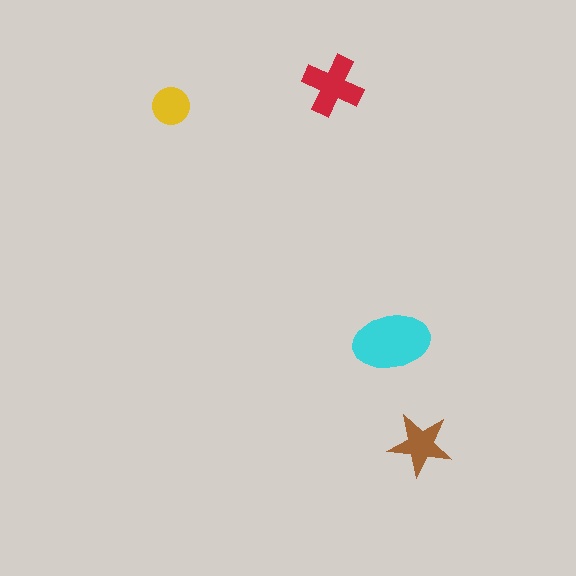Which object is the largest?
The cyan ellipse.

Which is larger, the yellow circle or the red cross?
The red cross.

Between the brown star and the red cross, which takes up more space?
The red cross.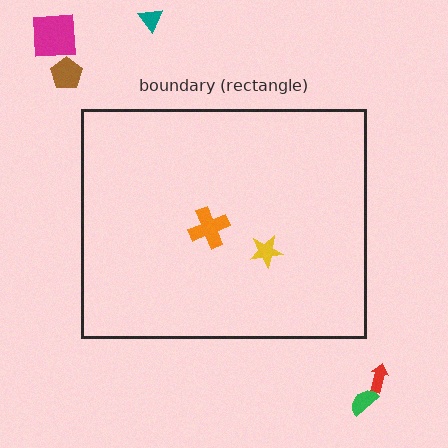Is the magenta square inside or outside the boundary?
Outside.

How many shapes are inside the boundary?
2 inside, 5 outside.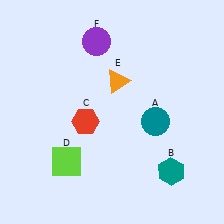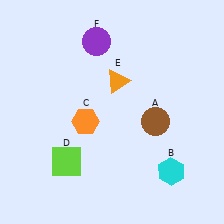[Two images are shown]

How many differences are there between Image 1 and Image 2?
There are 3 differences between the two images.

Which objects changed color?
A changed from teal to brown. B changed from teal to cyan. C changed from red to orange.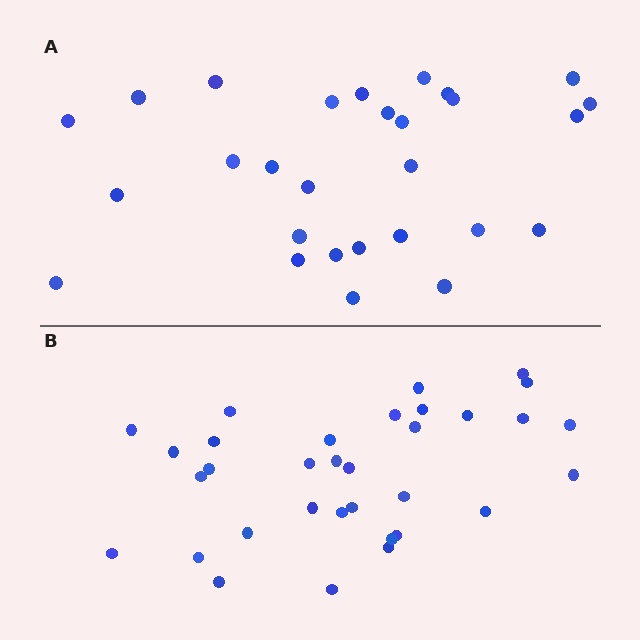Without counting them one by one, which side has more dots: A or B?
Region B (the bottom region) has more dots.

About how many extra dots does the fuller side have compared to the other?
Region B has about 5 more dots than region A.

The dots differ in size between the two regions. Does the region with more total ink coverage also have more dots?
No. Region A has more total ink coverage because its dots are larger, but region B actually contains more individual dots. Total area can be misleading — the number of items is what matters here.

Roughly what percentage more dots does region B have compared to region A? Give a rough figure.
About 20% more.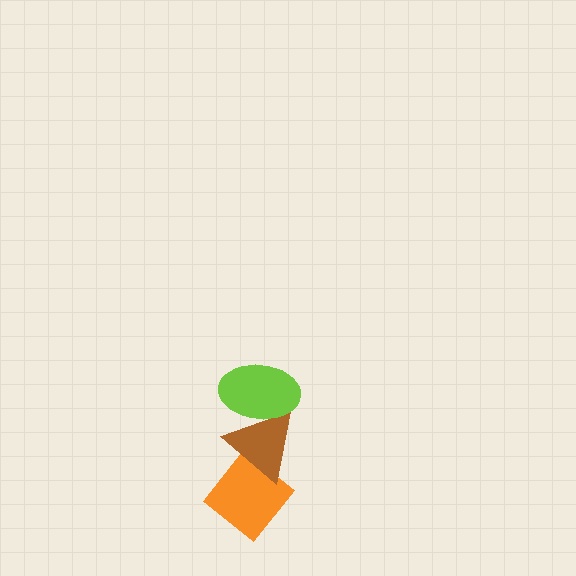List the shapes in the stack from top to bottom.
From top to bottom: the lime ellipse, the brown triangle, the orange diamond.